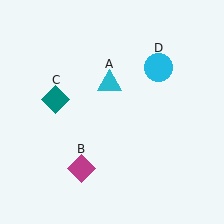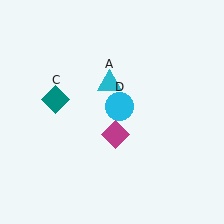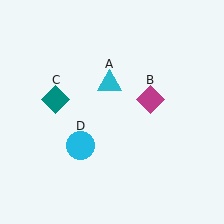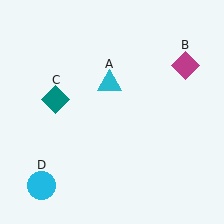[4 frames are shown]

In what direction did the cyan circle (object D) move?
The cyan circle (object D) moved down and to the left.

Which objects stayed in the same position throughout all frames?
Cyan triangle (object A) and teal diamond (object C) remained stationary.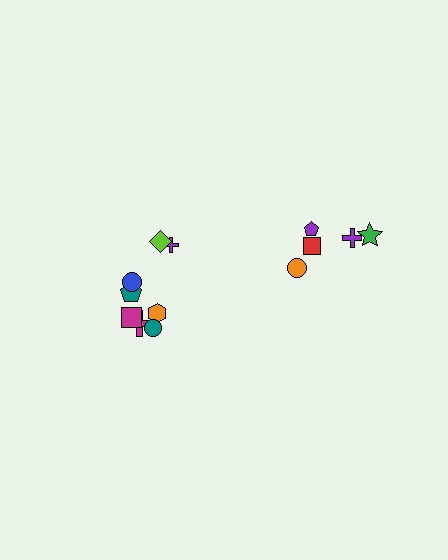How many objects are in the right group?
There are 5 objects.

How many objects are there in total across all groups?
There are 13 objects.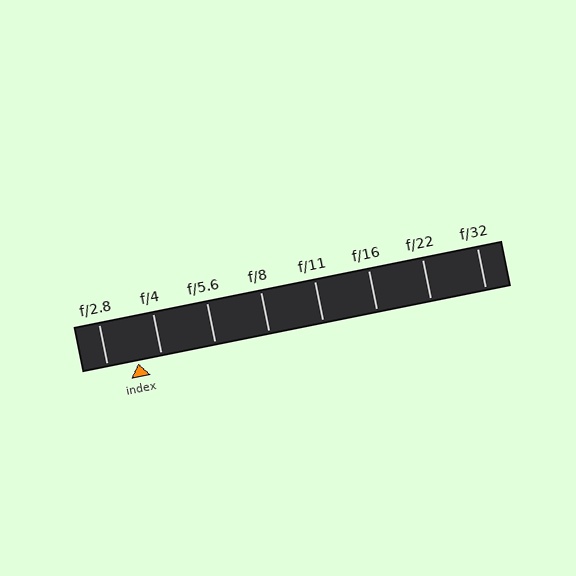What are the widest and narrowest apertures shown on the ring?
The widest aperture shown is f/2.8 and the narrowest is f/32.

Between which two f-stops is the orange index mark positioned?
The index mark is between f/2.8 and f/4.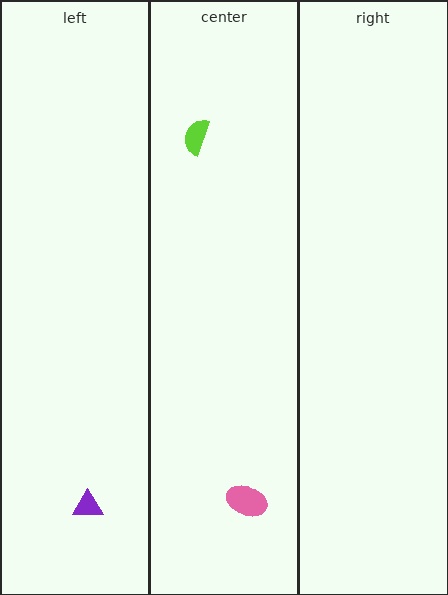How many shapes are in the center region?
2.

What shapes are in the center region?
The pink ellipse, the lime semicircle.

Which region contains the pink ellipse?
The center region.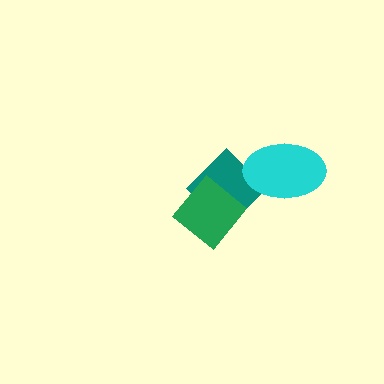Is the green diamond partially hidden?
No, no other shape covers it.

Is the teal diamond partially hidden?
Yes, it is partially covered by another shape.